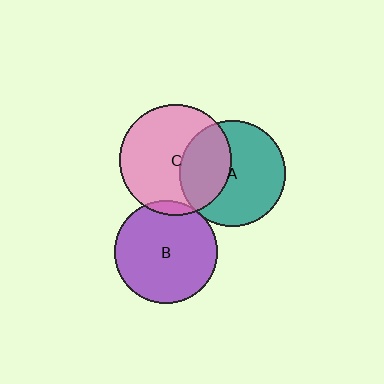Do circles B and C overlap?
Yes.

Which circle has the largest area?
Circle C (pink).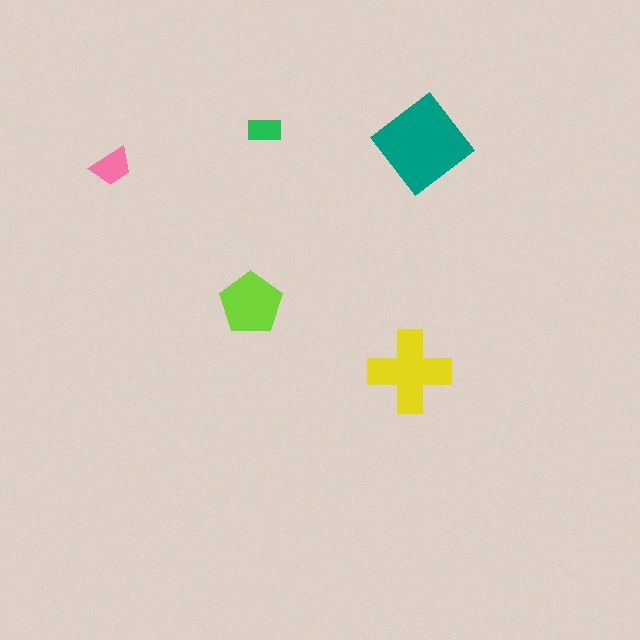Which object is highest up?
The green rectangle is topmost.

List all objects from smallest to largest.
The green rectangle, the pink trapezoid, the lime pentagon, the yellow cross, the teal diamond.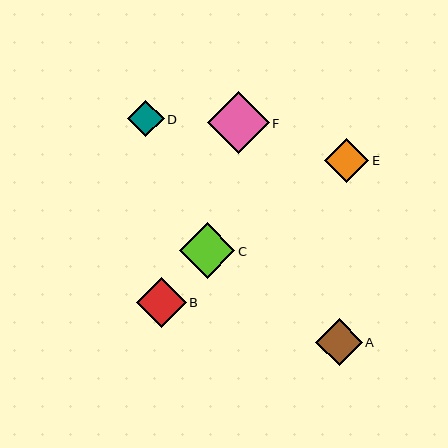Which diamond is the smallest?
Diamond D is the smallest with a size of approximately 36 pixels.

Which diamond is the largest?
Diamond F is the largest with a size of approximately 62 pixels.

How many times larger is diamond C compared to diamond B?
Diamond C is approximately 1.1 times the size of diamond B.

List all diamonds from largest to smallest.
From largest to smallest: F, C, B, A, E, D.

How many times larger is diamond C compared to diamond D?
Diamond C is approximately 1.5 times the size of diamond D.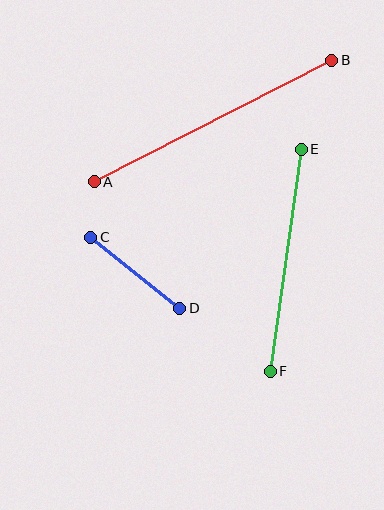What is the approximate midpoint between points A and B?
The midpoint is at approximately (213, 121) pixels.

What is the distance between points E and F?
The distance is approximately 224 pixels.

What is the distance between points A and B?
The distance is approximately 267 pixels.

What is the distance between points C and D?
The distance is approximately 114 pixels.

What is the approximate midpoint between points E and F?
The midpoint is at approximately (286, 260) pixels.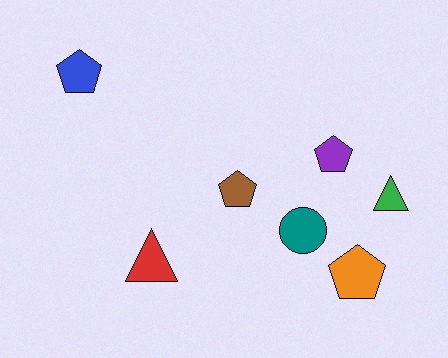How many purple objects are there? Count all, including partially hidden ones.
There is 1 purple object.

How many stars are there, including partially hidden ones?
There are no stars.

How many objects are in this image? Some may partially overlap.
There are 7 objects.